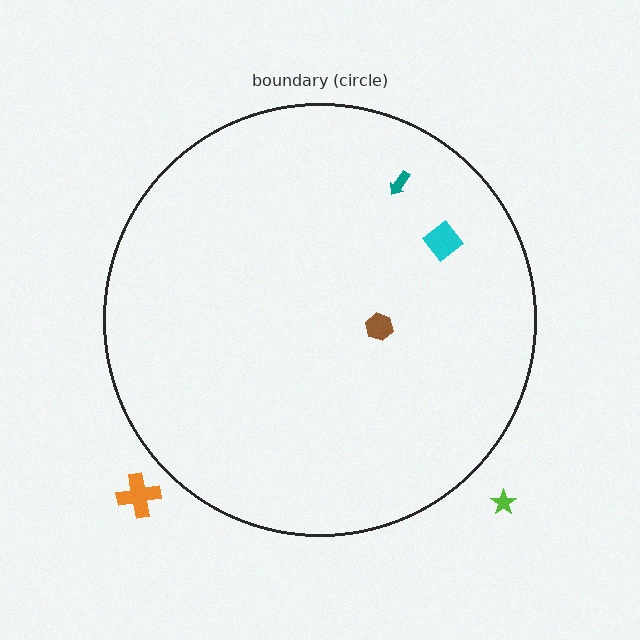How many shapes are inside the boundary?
3 inside, 2 outside.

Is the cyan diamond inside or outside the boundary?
Inside.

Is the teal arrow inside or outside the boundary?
Inside.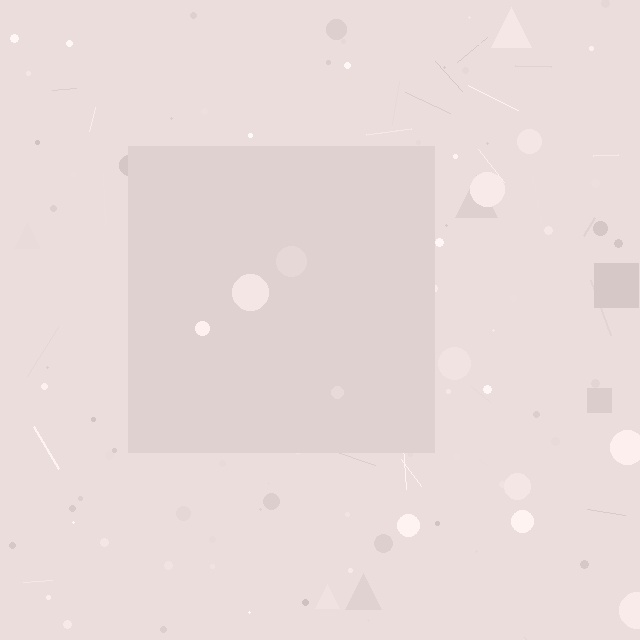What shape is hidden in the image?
A square is hidden in the image.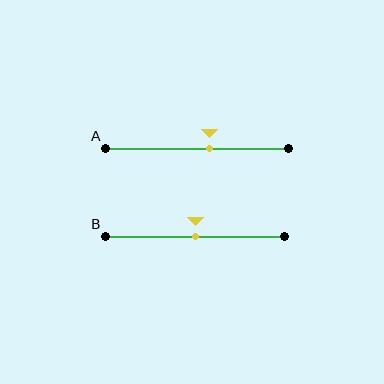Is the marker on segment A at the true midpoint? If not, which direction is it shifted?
No, the marker on segment A is shifted to the right by about 7% of the segment length.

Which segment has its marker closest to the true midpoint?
Segment B has its marker closest to the true midpoint.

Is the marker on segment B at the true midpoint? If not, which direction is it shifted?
Yes, the marker on segment B is at the true midpoint.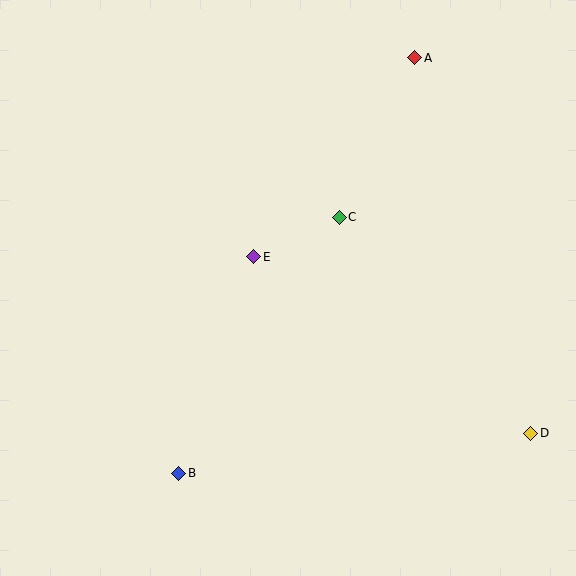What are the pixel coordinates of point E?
Point E is at (254, 257).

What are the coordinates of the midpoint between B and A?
The midpoint between B and A is at (297, 266).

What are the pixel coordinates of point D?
Point D is at (531, 433).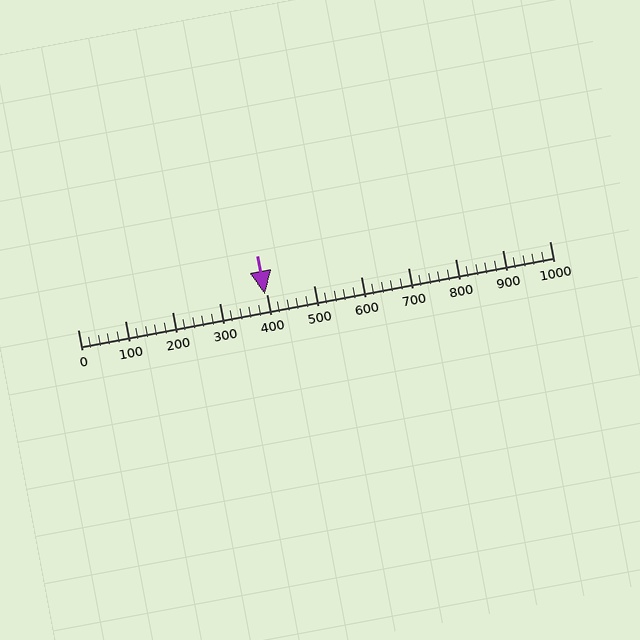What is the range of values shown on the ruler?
The ruler shows values from 0 to 1000.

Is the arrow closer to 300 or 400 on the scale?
The arrow is closer to 400.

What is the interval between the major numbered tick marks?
The major tick marks are spaced 100 units apart.